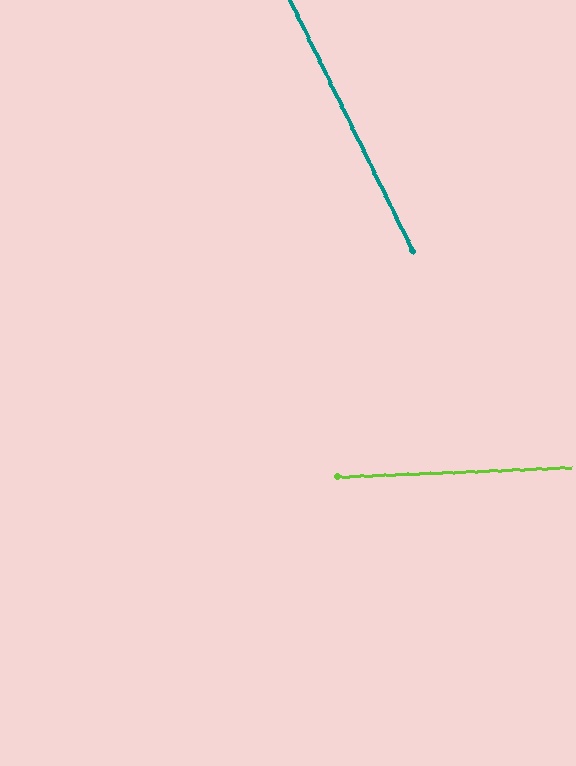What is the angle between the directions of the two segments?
Approximately 66 degrees.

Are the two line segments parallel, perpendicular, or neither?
Neither parallel nor perpendicular — they differ by about 66°.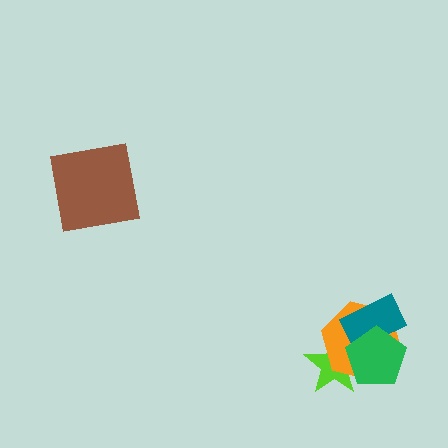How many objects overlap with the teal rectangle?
2 objects overlap with the teal rectangle.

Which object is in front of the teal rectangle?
The green pentagon is in front of the teal rectangle.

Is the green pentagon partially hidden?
No, no other shape covers it.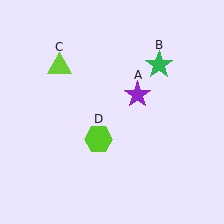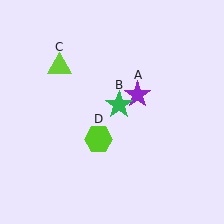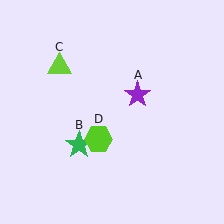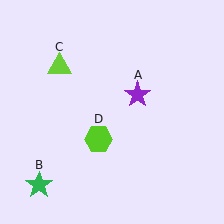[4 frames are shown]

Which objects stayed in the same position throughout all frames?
Purple star (object A) and lime triangle (object C) and lime hexagon (object D) remained stationary.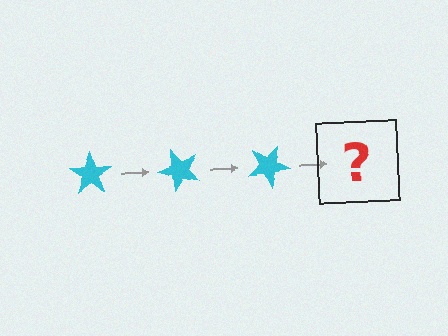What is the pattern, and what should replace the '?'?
The pattern is that the star rotates 50 degrees each step. The '?' should be a cyan star rotated 150 degrees.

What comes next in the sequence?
The next element should be a cyan star rotated 150 degrees.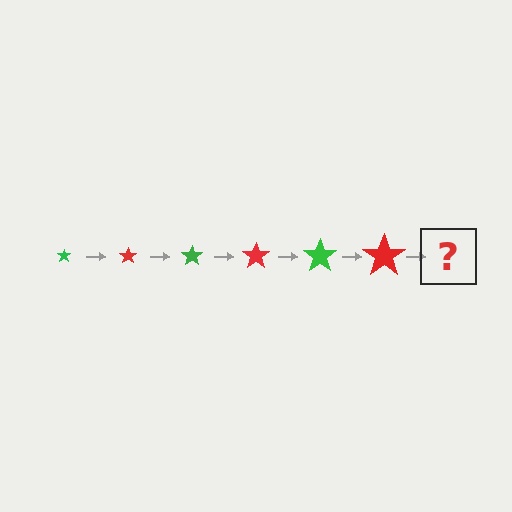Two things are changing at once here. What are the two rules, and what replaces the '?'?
The two rules are that the star grows larger each step and the color cycles through green and red. The '?' should be a green star, larger than the previous one.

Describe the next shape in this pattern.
It should be a green star, larger than the previous one.